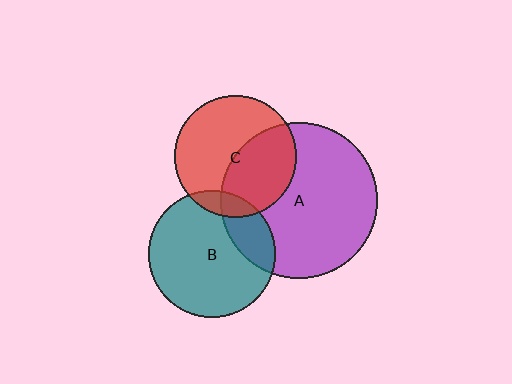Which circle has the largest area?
Circle A (purple).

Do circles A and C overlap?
Yes.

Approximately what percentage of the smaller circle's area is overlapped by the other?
Approximately 40%.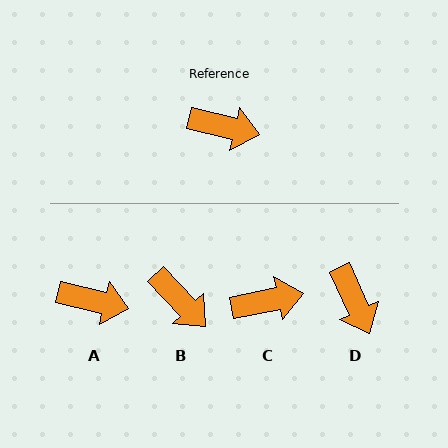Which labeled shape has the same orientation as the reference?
A.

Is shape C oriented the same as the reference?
No, it is off by about 24 degrees.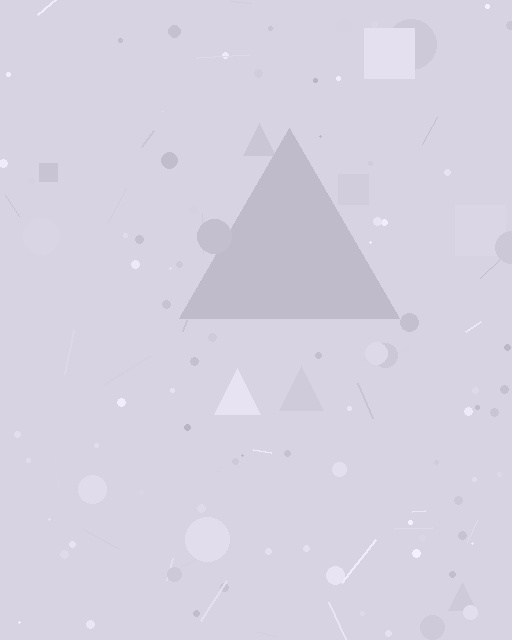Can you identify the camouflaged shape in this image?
The camouflaged shape is a triangle.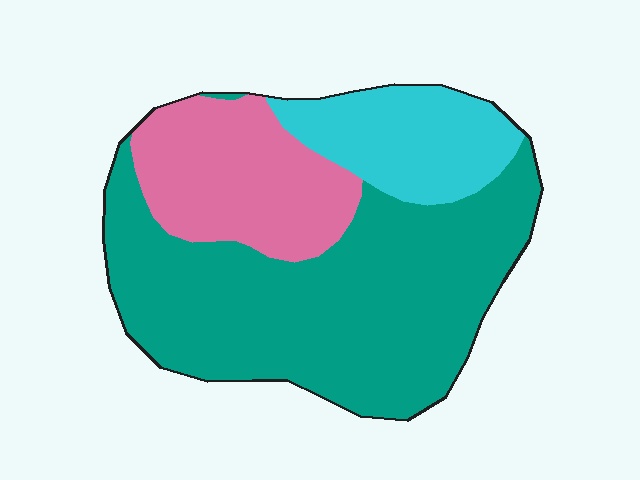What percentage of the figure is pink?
Pink covers 23% of the figure.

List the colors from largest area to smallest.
From largest to smallest: teal, pink, cyan.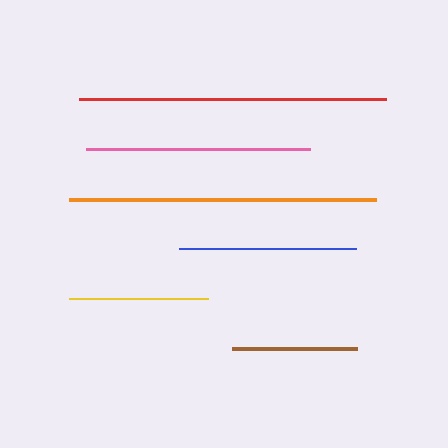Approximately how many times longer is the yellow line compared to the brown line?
The yellow line is approximately 1.1 times the length of the brown line.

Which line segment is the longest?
The red line is the longest at approximately 308 pixels.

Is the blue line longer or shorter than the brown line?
The blue line is longer than the brown line.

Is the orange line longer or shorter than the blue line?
The orange line is longer than the blue line.